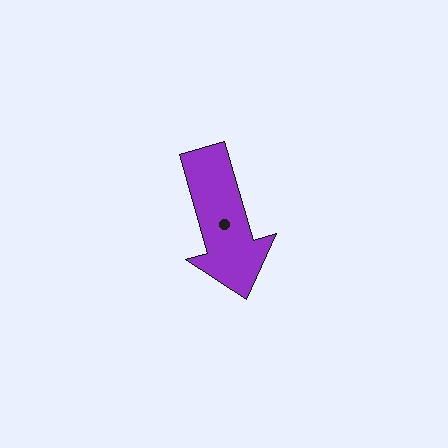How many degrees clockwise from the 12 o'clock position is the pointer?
Approximately 164 degrees.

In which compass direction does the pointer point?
South.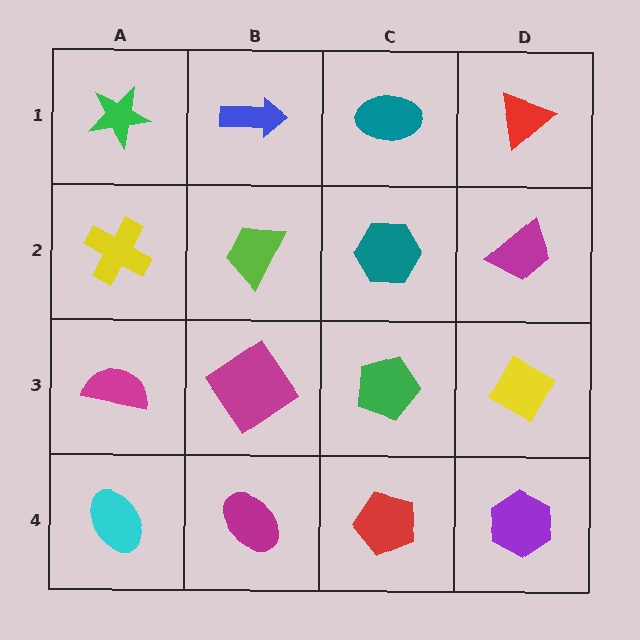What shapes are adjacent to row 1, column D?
A magenta trapezoid (row 2, column D), a teal ellipse (row 1, column C).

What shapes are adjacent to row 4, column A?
A magenta semicircle (row 3, column A), a magenta ellipse (row 4, column B).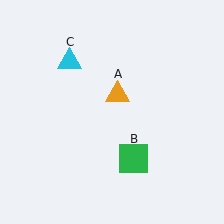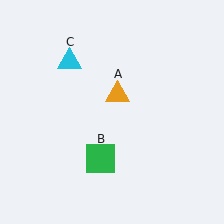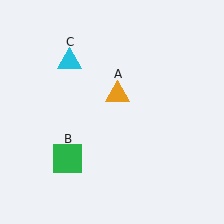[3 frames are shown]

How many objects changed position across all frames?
1 object changed position: green square (object B).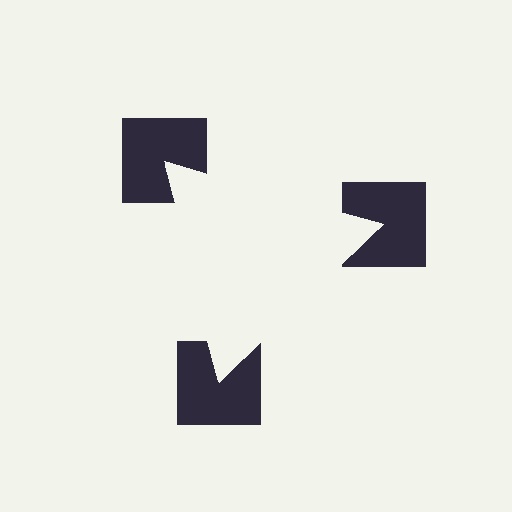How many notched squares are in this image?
There are 3 — one at each vertex of the illusory triangle.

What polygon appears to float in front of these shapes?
An illusory triangle — its edges are inferred from the aligned wedge cuts in the notched squares, not physically drawn.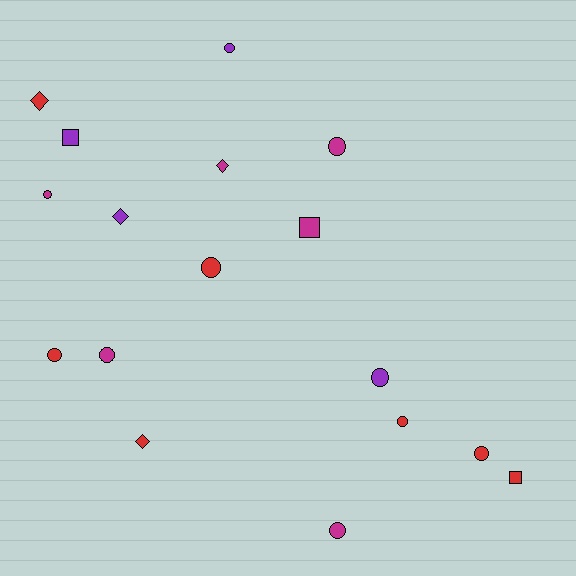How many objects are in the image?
There are 17 objects.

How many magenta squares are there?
There is 1 magenta square.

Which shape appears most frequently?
Circle, with 10 objects.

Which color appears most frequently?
Red, with 7 objects.